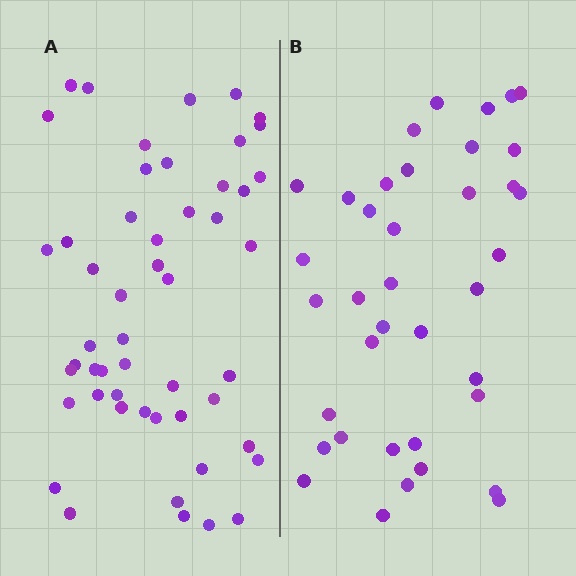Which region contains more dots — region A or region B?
Region A (the left region) has more dots.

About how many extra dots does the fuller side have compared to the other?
Region A has approximately 15 more dots than region B.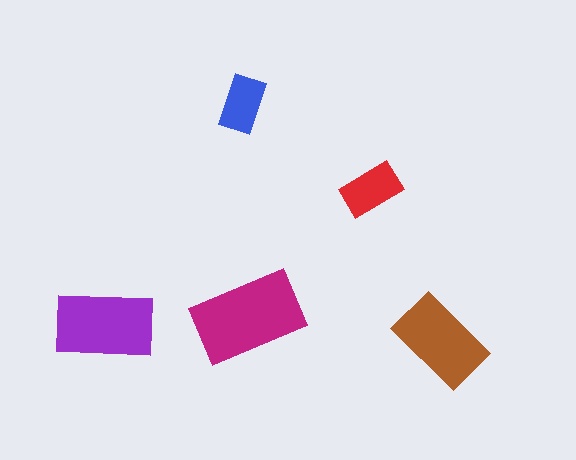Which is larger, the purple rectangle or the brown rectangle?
The purple one.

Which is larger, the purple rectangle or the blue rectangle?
The purple one.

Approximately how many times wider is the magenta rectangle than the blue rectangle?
About 2 times wider.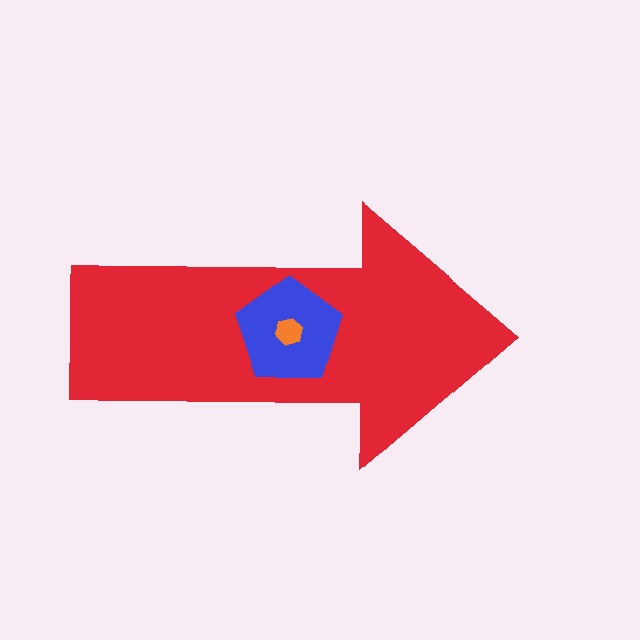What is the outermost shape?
The red arrow.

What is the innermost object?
The orange hexagon.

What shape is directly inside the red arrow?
The blue pentagon.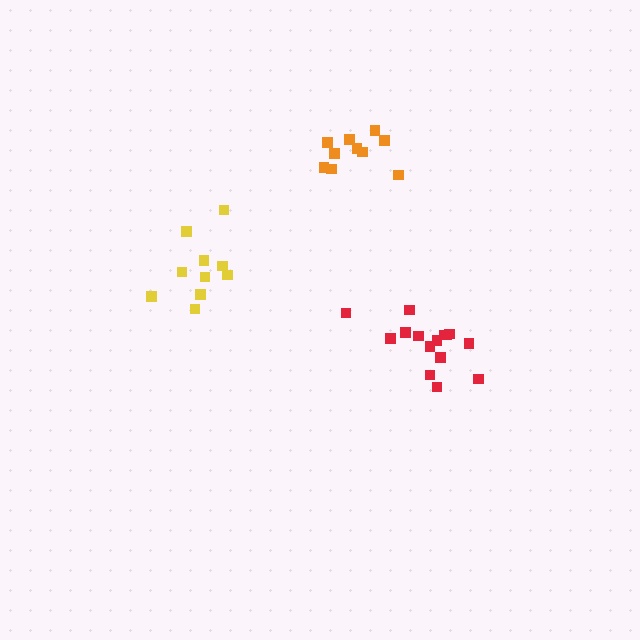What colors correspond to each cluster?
The clusters are colored: red, yellow, orange.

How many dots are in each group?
Group 1: 15 dots, Group 2: 10 dots, Group 3: 10 dots (35 total).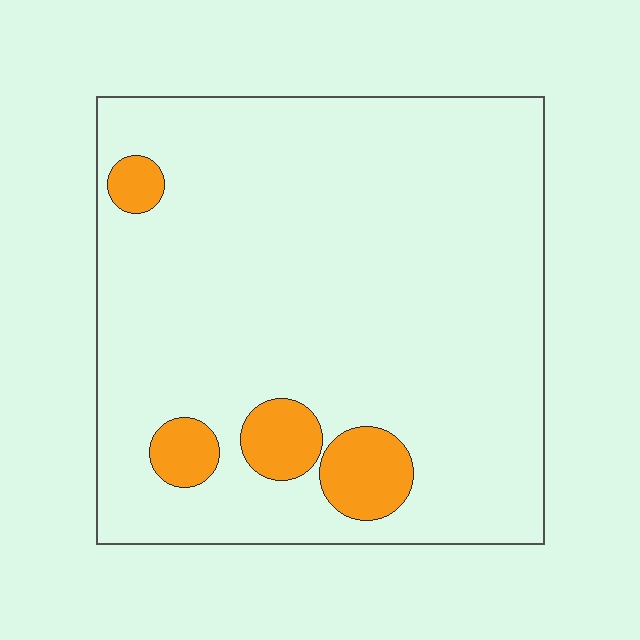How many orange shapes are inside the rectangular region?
4.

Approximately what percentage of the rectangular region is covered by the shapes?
Approximately 10%.